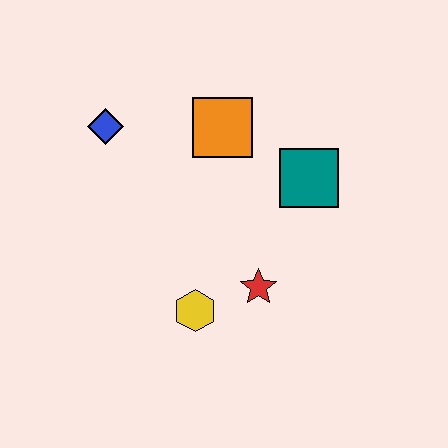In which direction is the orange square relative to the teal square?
The orange square is to the left of the teal square.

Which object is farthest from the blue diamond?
The red star is farthest from the blue diamond.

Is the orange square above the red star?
Yes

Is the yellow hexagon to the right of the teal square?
No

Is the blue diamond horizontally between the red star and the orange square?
No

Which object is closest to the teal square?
The orange square is closest to the teal square.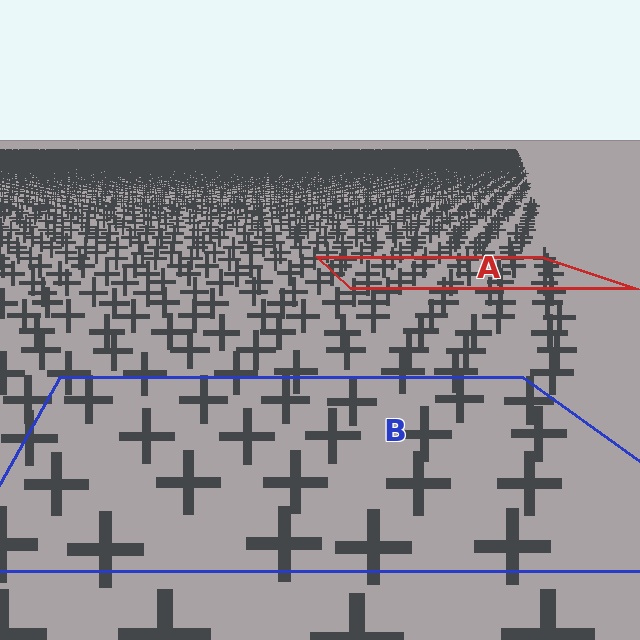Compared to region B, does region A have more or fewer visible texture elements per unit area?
Region A has more texture elements per unit area — they are packed more densely because it is farther away.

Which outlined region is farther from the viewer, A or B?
Region A is farther from the viewer — the texture elements inside it appear smaller and more densely packed.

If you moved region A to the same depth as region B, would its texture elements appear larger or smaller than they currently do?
They would appear larger. At a closer depth, the same texture elements are projected at a bigger on-screen size.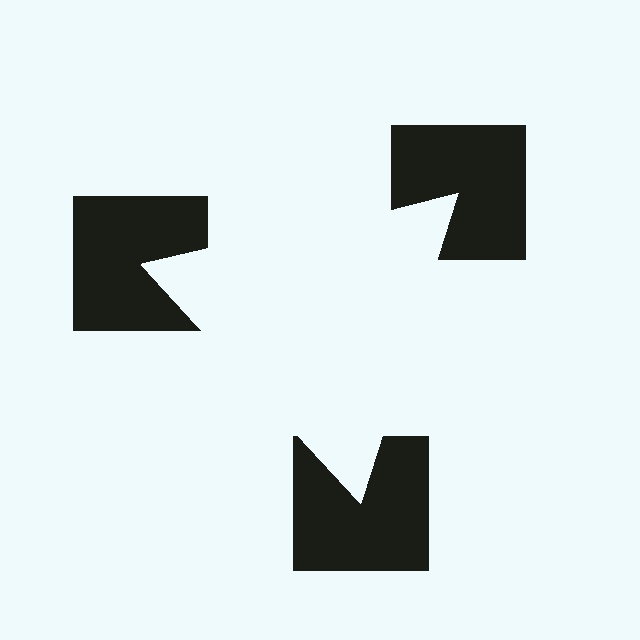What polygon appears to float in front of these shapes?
An illusory triangle — its edges are inferred from the aligned wedge cuts in the notched squares, not physically drawn.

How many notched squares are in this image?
There are 3 — one at each vertex of the illusory triangle.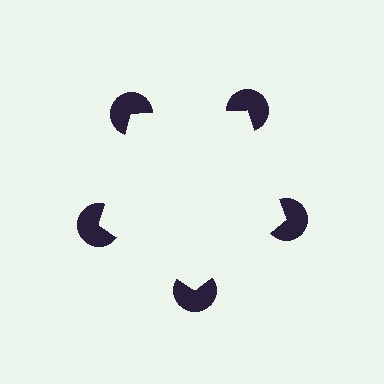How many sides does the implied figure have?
5 sides.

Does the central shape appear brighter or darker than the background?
It typically appears slightly brighter than the background, even though no actual brightness change is drawn.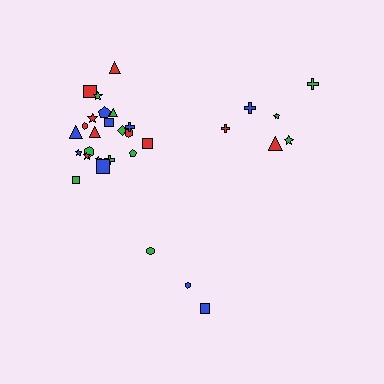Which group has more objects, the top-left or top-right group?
The top-left group.